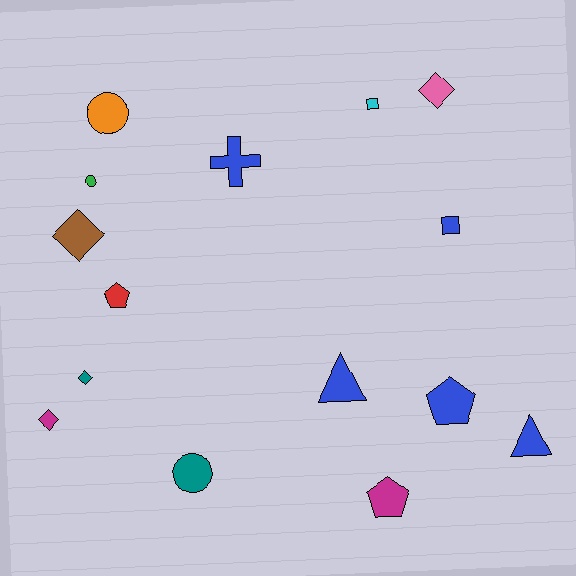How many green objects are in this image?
There is 1 green object.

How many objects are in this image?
There are 15 objects.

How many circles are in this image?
There are 3 circles.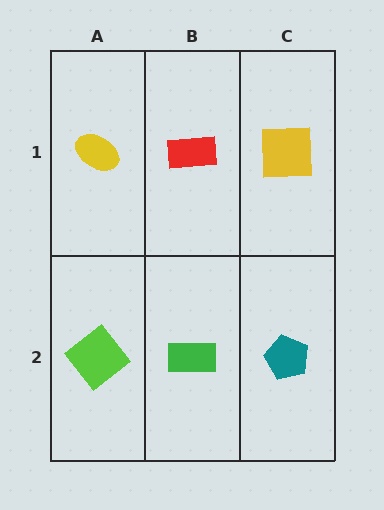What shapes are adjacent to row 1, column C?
A teal pentagon (row 2, column C), a red rectangle (row 1, column B).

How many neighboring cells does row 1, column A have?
2.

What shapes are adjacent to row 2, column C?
A yellow square (row 1, column C), a green rectangle (row 2, column B).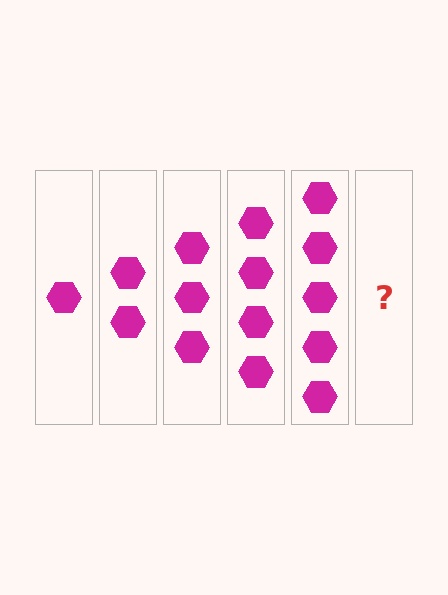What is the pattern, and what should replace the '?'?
The pattern is that each step adds one more hexagon. The '?' should be 6 hexagons.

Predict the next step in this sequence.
The next step is 6 hexagons.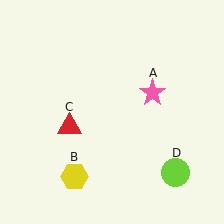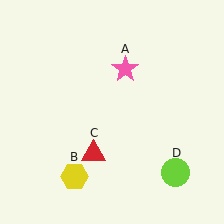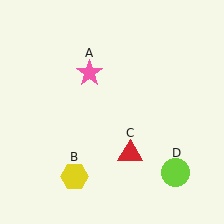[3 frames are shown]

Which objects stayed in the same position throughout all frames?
Yellow hexagon (object B) and lime circle (object D) remained stationary.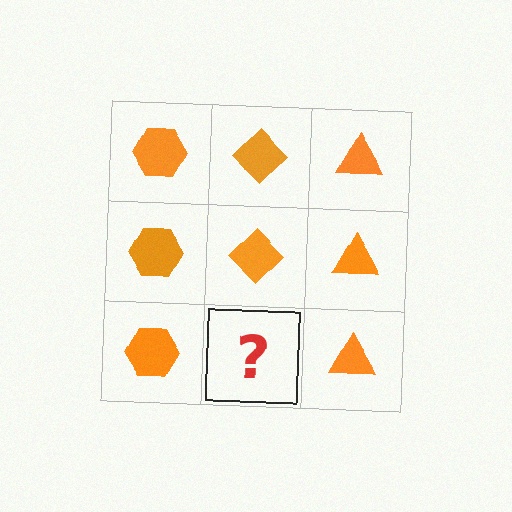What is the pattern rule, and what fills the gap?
The rule is that each column has a consistent shape. The gap should be filled with an orange diamond.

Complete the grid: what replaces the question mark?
The question mark should be replaced with an orange diamond.